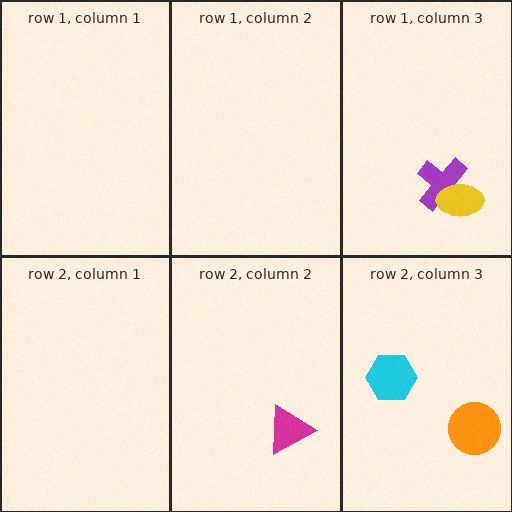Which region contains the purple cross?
The row 1, column 3 region.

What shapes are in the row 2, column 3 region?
The orange circle, the cyan hexagon.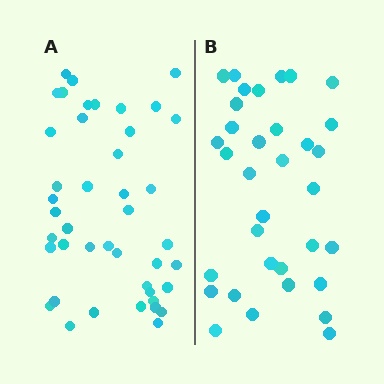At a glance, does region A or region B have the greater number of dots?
Region A (the left region) has more dots.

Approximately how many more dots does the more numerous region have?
Region A has roughly 8 or so more dots than region B.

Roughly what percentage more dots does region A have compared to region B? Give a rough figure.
About 25% more.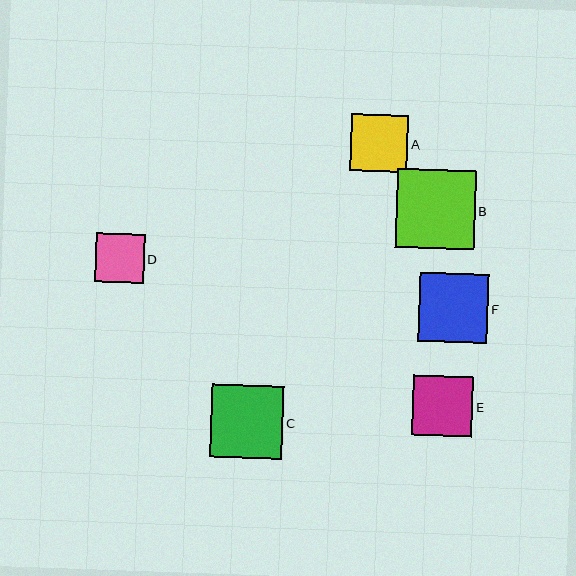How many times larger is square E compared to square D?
Square E is approximately 1.2 times the size of square D.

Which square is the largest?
Square B is the largest with a size of approximately 78 pixels.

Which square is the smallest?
Square D is the smallest with a size of approximately 49 pixels.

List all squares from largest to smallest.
From largest to smallest: B, C, F, E, A, D.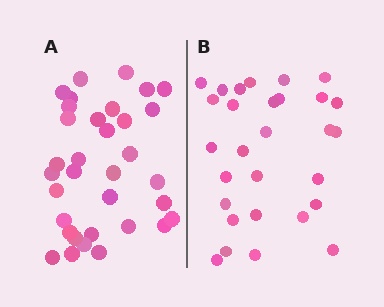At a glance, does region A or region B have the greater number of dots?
Region A (the left region) has more dots.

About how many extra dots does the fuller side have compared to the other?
Region A has about 5 more dots than region B.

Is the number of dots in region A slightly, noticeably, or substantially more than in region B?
Region A has only slightly more — the two regions are fairly close. The ratio is roughly 1.2 to 1.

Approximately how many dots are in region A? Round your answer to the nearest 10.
About 30 dots. (The exact count is 34, which rounds to 30.)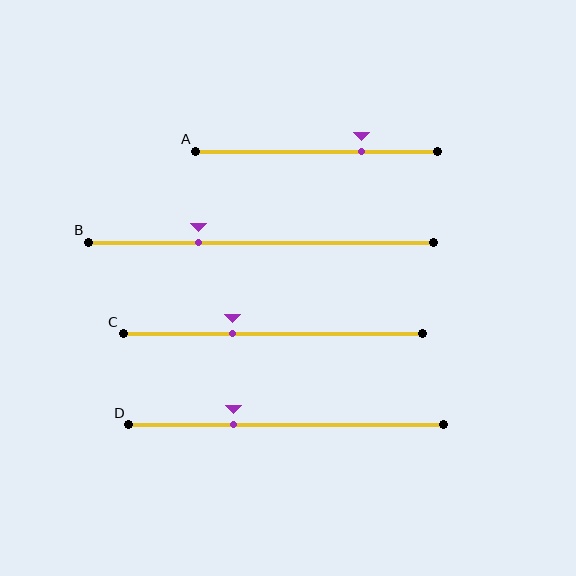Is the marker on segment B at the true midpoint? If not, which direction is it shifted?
No, the marker on segment B is shifted to the left by about 18% of the segment length.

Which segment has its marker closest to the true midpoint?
Segment C has its marker closest to the true midpoint.